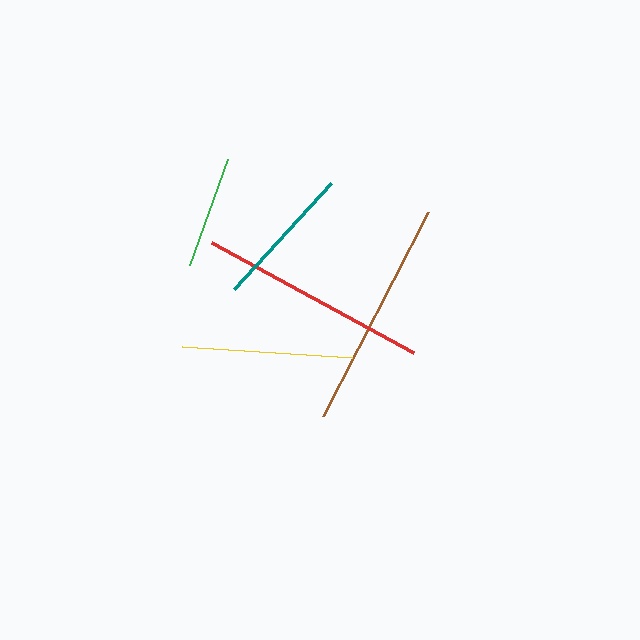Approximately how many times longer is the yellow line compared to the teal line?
The yellow line is approximately 1.2 times the length of the teal line.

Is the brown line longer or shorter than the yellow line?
The brown line is longer than the yellow line.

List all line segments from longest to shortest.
From longest to shortest: red, brown, yellow, teal, green.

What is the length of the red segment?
The red segment is approximately 230 pixels long.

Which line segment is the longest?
The red line is the longest at approximately 230 pixels.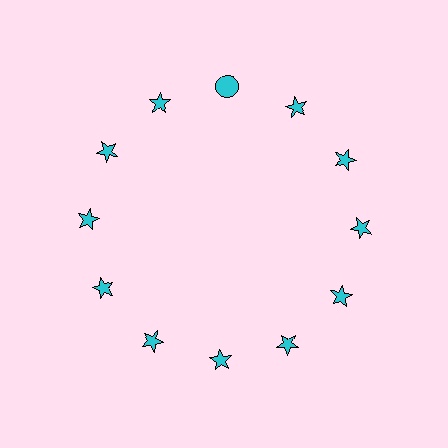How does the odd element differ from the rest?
It has a different shape: circle instead of star.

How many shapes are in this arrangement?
There are 12 shapes arranged in a ring pattern.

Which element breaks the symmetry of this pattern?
The cyan circle at roughly the 12 o'clock position breaks the symmetry. All other shapes are cyan stars.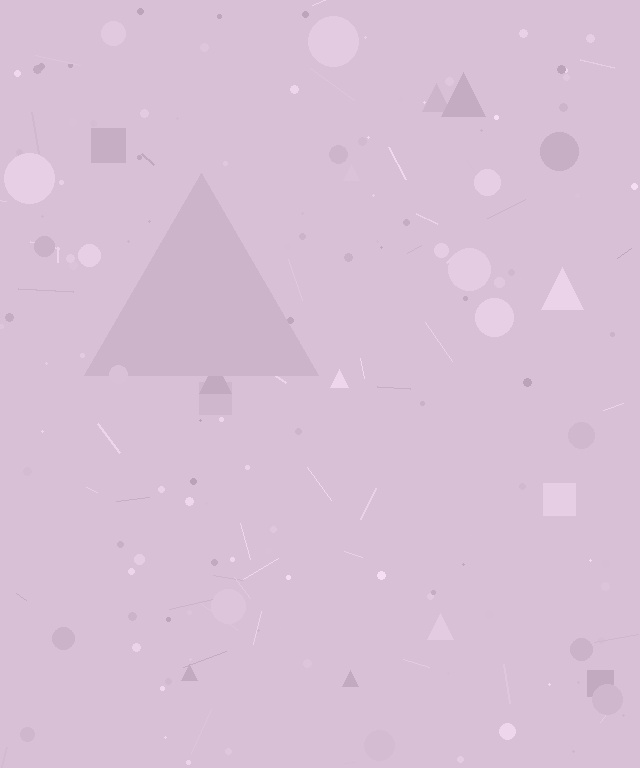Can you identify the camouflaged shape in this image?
The camouflaged shape is a triangle.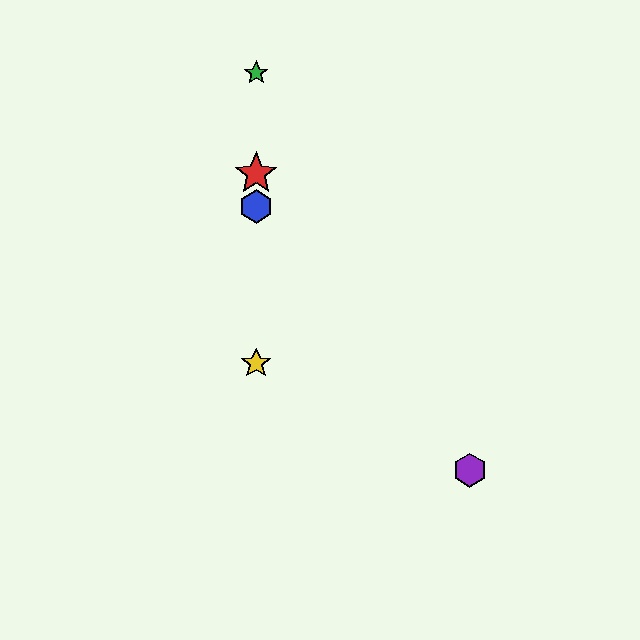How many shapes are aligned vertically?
4 shapes (the red star, the blue hexagon, the green star, the yellow star) are aligned vertically.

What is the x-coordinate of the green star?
The green star is at x≈256.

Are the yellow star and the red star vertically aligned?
Yes, both are at x≈256.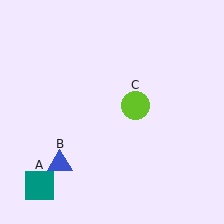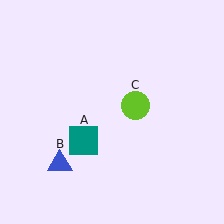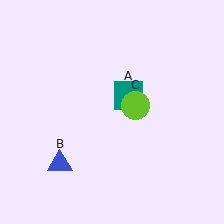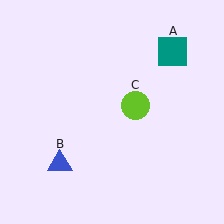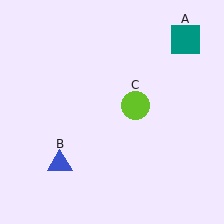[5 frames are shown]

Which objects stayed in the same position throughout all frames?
Blue triangle (object B) and lime circle (object C) remained stationary.